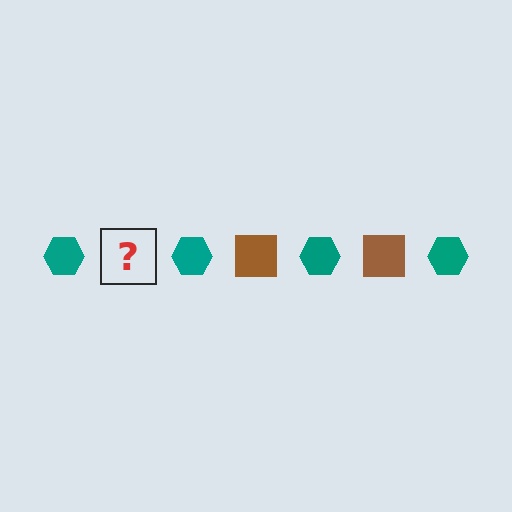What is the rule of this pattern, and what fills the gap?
The rule is that the pattern alternates between teal hexagon and brown square. The gap should be filled with a brown square.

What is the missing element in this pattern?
The missing element is a brown square.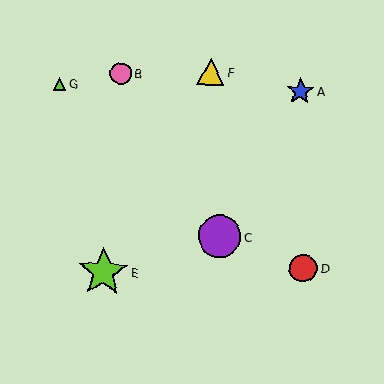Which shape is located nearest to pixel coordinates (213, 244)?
The purple circle (labeled C) at (220, 236) is nearest to that location.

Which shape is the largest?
The lime star (labeled E) is the largest.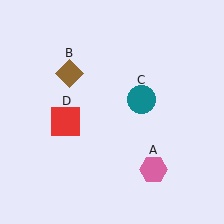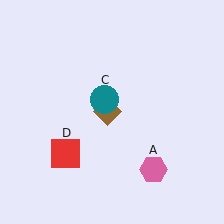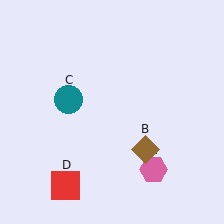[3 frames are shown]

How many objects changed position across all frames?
3 objects changed position: brown diamond (object B), teal circle (object C), red square (object D).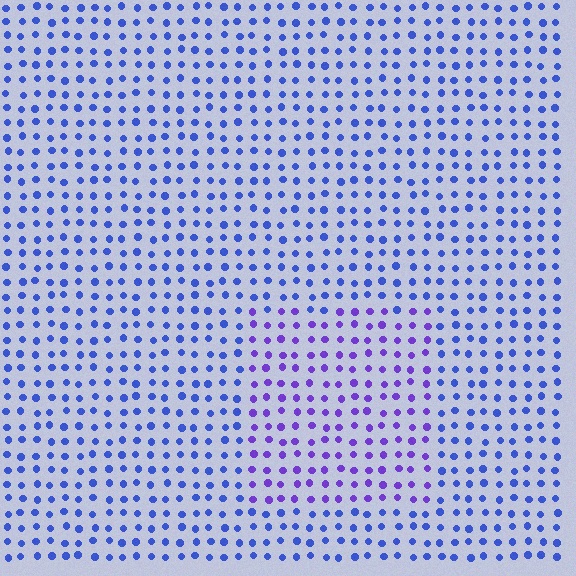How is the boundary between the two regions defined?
The boundary is defined purely by a slight shift in hue (about 34 degrees). Spacing, size, and orientation are identical on both sides.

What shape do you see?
I see a rectangle.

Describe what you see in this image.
The image is filled with small blue elements in a uniform arrangement. A rectangle-shaped region is visible where the elements are tinted to a slightly different hue, forming a subtle color boundary.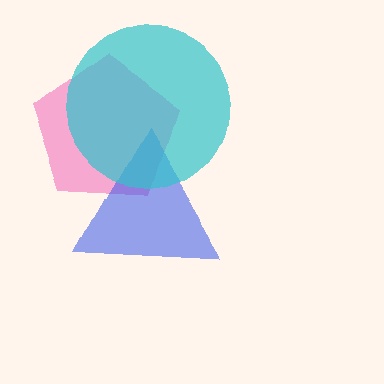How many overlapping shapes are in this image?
There are 3 overlapping shapes in the image.